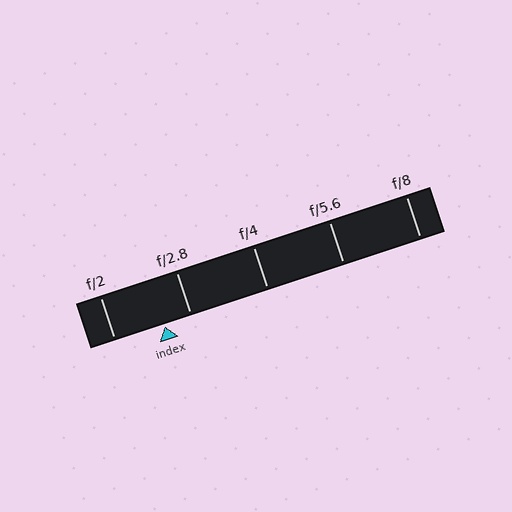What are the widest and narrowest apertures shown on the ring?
The widest aperture shown is f/2 and the narrowest is f/8.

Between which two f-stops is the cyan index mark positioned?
The index mark is between f/2 and f/2.8.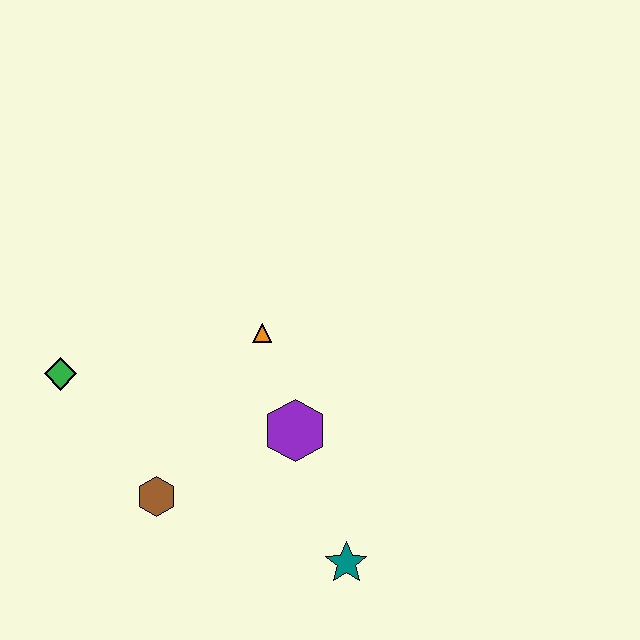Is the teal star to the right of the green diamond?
Yes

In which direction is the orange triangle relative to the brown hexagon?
The orange triangle is above the brown hexagon.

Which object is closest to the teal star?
The purple hexagon is closest to the teal star.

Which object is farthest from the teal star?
The green diamond is farthest from the teal star.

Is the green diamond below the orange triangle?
Yes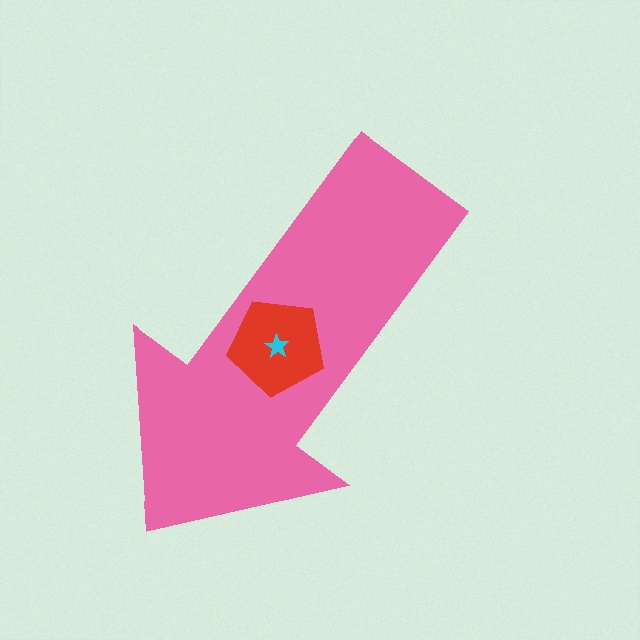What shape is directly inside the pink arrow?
The red pentagon.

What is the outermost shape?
The pink arrow.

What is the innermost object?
The cyan star.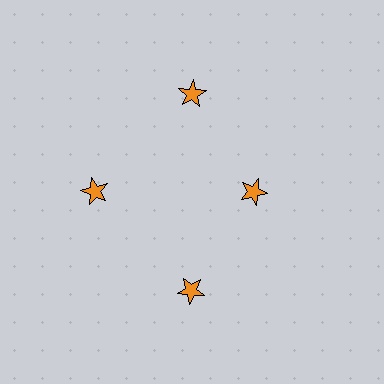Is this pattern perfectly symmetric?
No. The 4 orange stars are arranged in a ring, but one element near the 3 o'clock position is pulled inward toward the center, breaking the 4-fold rotational symmetry.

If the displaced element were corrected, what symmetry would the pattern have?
It would have 4-fold rotational symmetry — the pattern would map onto itself every 90 degrees.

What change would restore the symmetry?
The symmetry would be restored by moving it outward, back onto the ring so that all 4 stars sit at equal angles and equal distance from the center.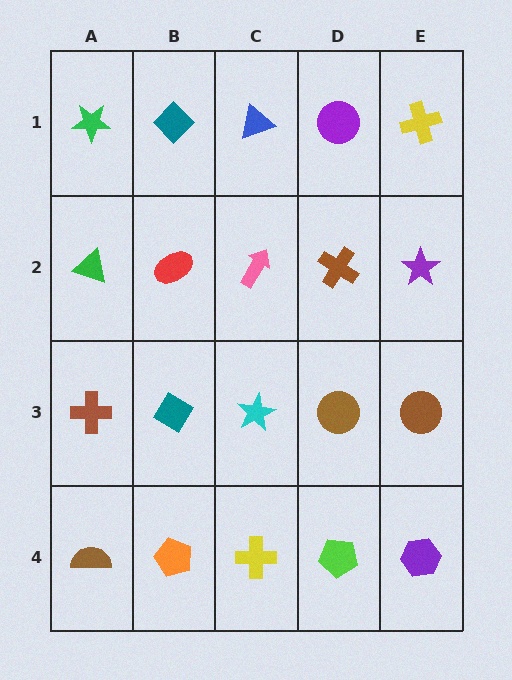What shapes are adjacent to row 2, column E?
A yellow cross (row 1, column E), a brown circle (row 3, column E), a brown cross (row 2, column D).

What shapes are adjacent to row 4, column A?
A brown cross (row 3, column A), an orange pentagon (row 4, column B).